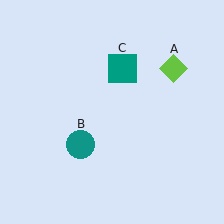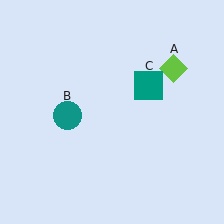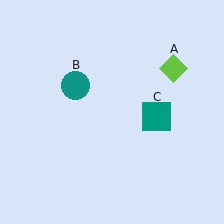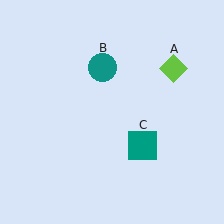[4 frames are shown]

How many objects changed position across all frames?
2 objects changed position: teal circle (object B), teal square (object C).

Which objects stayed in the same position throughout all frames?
Lime diamond (object A) remained stationary.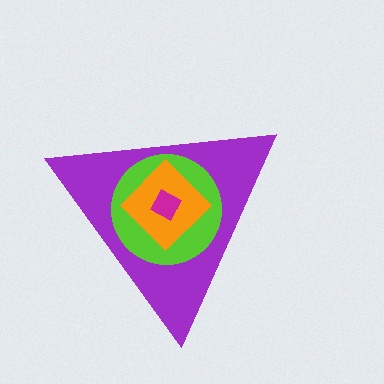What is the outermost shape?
The purple triangle.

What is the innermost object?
The magenta square.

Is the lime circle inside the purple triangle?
Yes.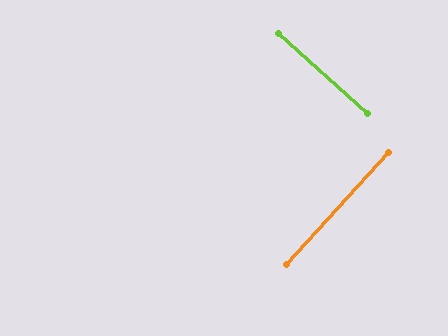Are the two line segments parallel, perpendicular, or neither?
Perpendicular — they meet at approximately 89°.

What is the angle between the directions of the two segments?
Approximately 89 degrees.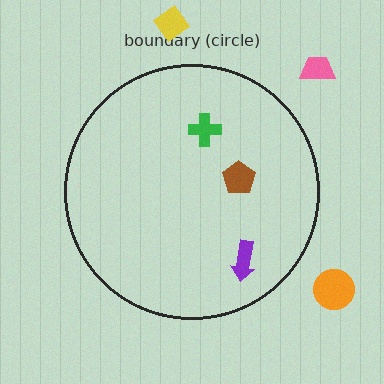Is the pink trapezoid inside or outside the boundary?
Outside.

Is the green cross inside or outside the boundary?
Inside.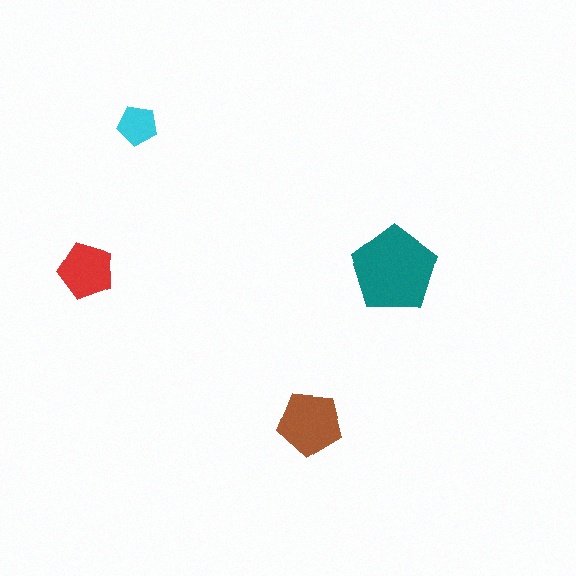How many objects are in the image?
There are 4 objects in the image.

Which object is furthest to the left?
The red pentagon is leftmost.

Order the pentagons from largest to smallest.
the teal one, the brown one, the red one, the cyan one.